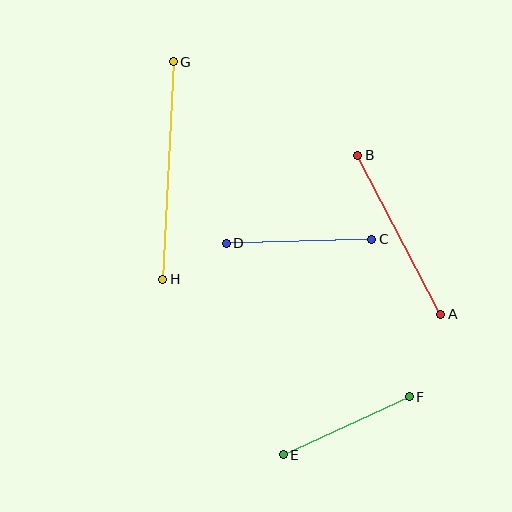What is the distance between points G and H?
The distance is approximately 218 pixels.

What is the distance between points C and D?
The distance is approximately 146 pixels.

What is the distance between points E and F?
The distance is approximately 139 pixels.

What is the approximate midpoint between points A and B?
The midpoint is at approximately (399, 235) pixels.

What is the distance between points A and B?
The distance is approximately 180 pixels.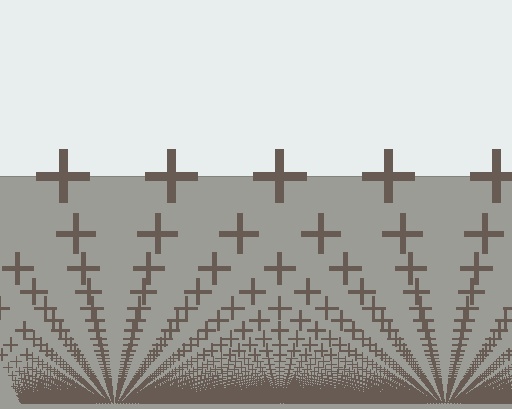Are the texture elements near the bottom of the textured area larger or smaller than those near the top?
Smaller. The gradient is inverted — elements near the bottom are smaller and denser.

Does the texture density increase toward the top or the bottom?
Density increases toward the bottom.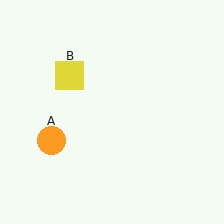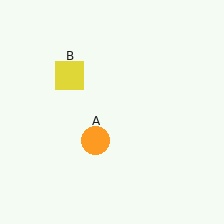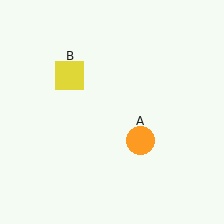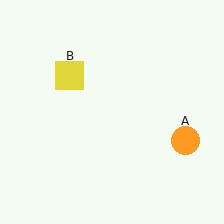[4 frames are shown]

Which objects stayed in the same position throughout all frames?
Yellow square (object B) remained stationary.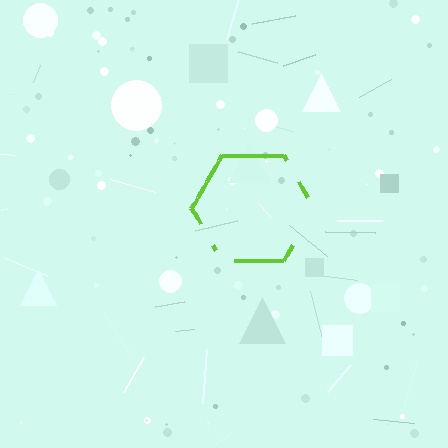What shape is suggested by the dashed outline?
The dashed outline suggests a hexagon.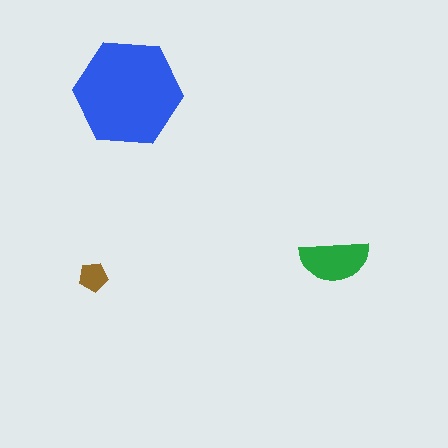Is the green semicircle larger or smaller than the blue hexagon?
Smaller.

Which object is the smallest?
The brown pentagon.